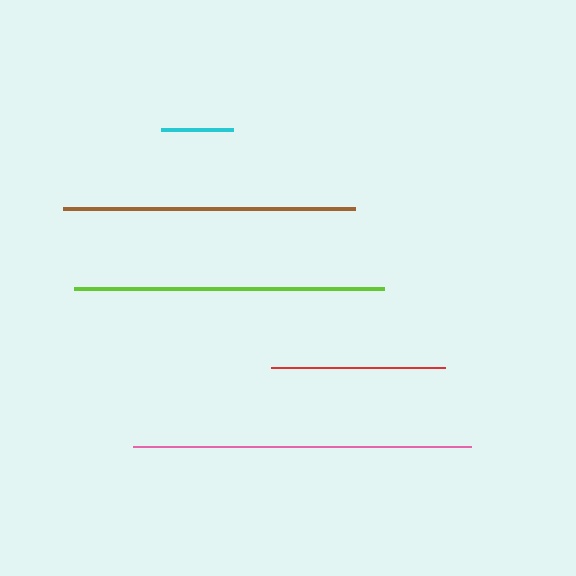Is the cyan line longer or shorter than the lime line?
The lime line is longer than the cyan line.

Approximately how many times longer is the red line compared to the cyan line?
The red line is approximately 2.4 times the length of the cyan line.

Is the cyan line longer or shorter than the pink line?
The pink line is longer than the cyan line.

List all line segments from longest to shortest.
From longest to shortest: pink, lime, brown, red, cyan.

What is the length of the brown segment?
The brown segment is approximately 291 pixels long.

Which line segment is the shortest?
The cyan line is the shortest at approximately 72 pixels.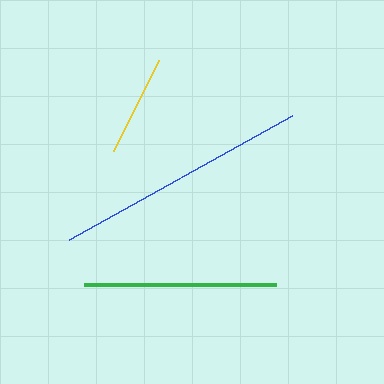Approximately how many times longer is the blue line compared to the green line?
The blue line is approximately 1.3 times the length of the green line.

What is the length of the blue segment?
The blue segment is approximately 255 pixels long.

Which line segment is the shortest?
The yellow line is the shortest at approximately 101 pixels.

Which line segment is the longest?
The blue line is the longest at approximately 255 pixels.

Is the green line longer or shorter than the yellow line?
The green line is longer than the yellow line.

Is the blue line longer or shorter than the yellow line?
The blue line is longer than the yellow line.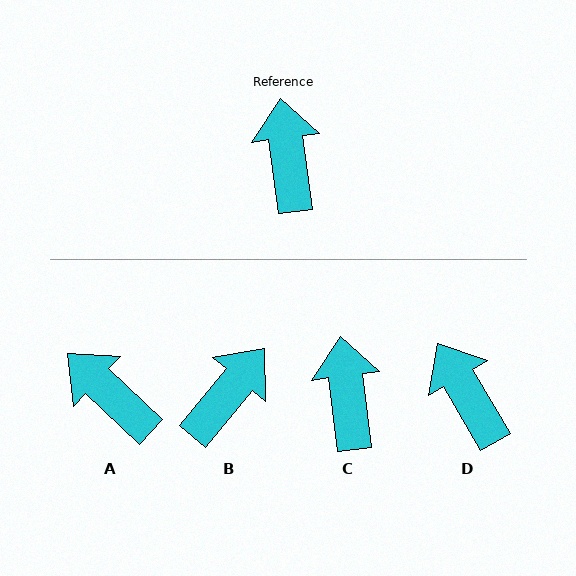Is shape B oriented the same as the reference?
No, it is off by about 47 degrees.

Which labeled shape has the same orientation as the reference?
C.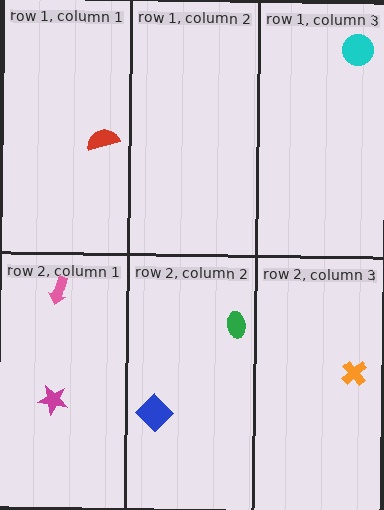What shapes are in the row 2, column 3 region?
The orange cross.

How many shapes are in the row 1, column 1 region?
1.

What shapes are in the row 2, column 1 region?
The pink arrow, the magenta star.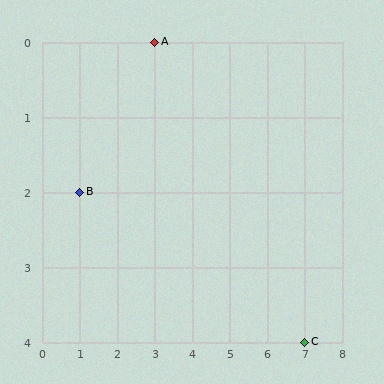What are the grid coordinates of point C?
Point C is at grid coordinates (7, 4).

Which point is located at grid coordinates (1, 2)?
Point B is at (1, 2).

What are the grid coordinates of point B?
Point B is at grid coordinates (1, 2).